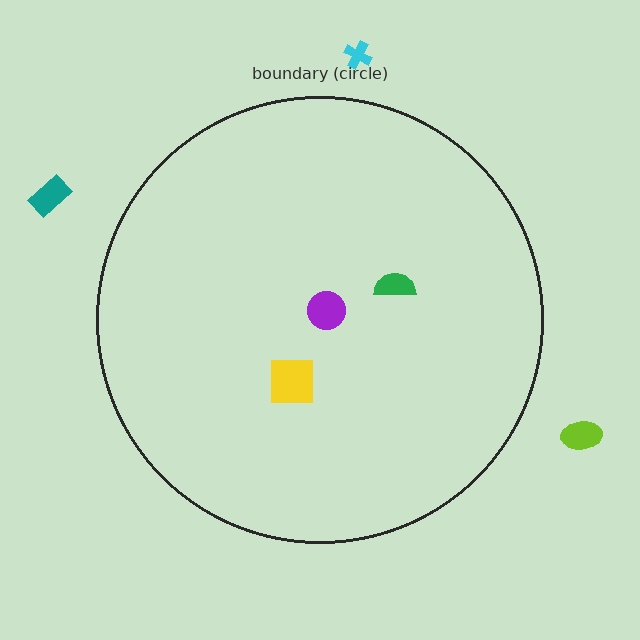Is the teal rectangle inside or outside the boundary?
Outside.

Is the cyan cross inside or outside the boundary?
Outside.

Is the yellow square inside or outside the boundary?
Inside.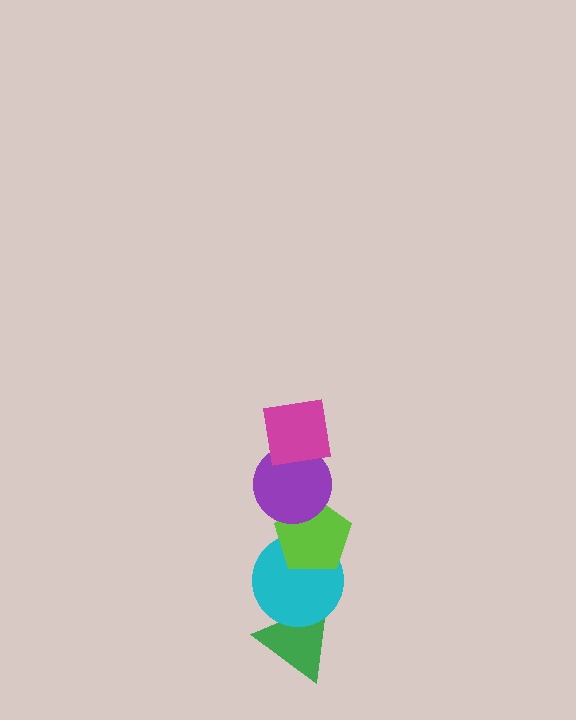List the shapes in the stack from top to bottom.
From top to bottom: the magenta square, the purple circle, the lime pentagon, the cyan circle, the green triangle.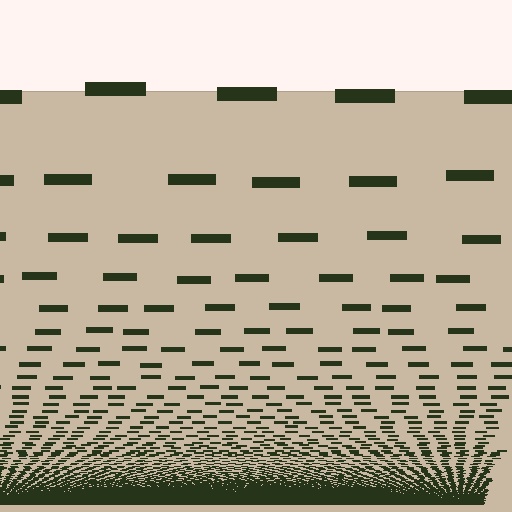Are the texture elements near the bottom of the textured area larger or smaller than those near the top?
Smaller. The gradient is inverted — elements near the bottom are smaller and denser.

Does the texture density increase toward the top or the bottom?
Density increases toward the bottom.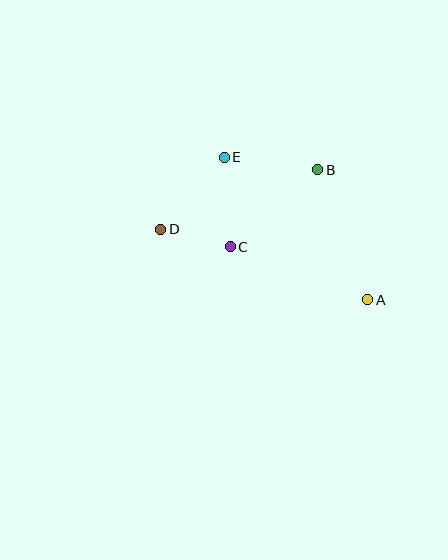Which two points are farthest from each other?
Points A and D are farthest from each other.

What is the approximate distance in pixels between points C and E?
The distance between C and E is approximately 90 pixels.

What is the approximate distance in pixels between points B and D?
The distance between B and D is approximately 168 pixels.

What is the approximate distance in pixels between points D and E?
The distance between D and E is approximately 96 pixels.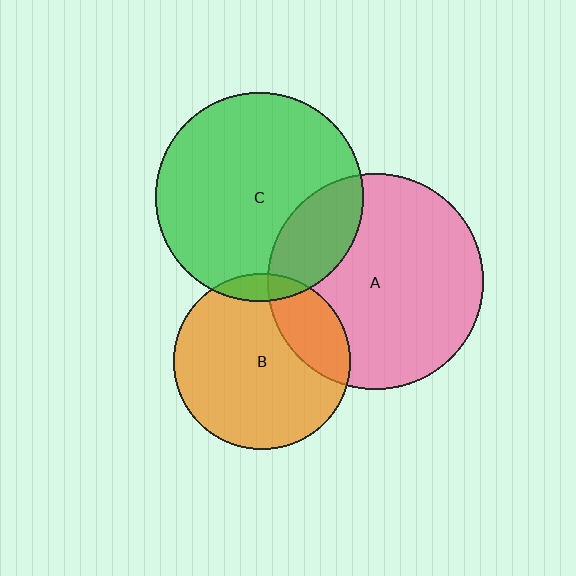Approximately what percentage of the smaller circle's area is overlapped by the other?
Approximately 10%.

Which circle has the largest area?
Circle A (pink).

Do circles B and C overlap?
Yes.